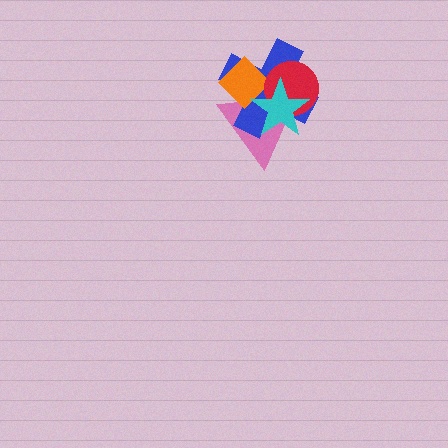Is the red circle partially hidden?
Yes, it is partially covered by another shape.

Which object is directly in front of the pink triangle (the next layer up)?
The blue cross is directly in front of the pink triangle.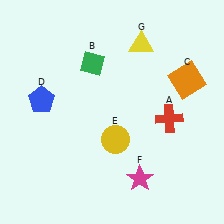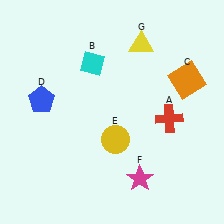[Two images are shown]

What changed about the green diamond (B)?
In Image 1, B is green. In Image 2, it changed to cyan.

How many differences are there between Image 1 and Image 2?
There is 1 difference between the two images.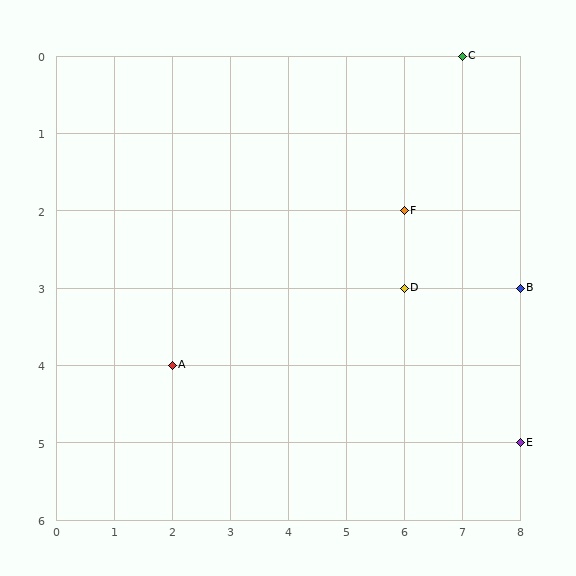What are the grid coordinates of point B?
Point B is at grid coordinates (8, 3).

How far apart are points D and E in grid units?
Points D and E are 2 columns and 2 rows apart (about 2.8 grid units diagonally).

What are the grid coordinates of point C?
Point C is at grid coordinates (7, 0).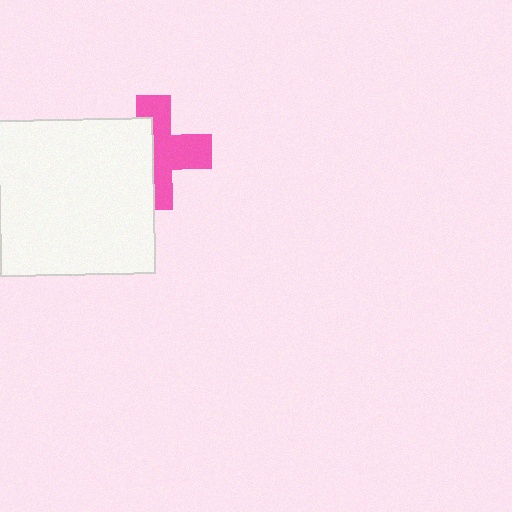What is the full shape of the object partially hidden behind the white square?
The partially hidden object is a pink cross.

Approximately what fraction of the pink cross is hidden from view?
Roughly 43% of the pink cross is hidden behind the white square.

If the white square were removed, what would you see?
You would see the complete pink cross.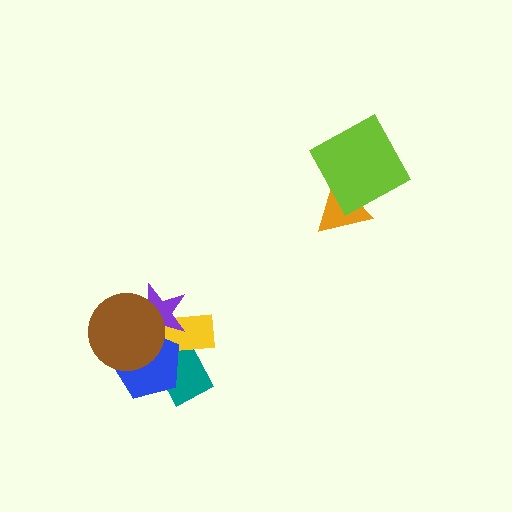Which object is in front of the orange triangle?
The lime square is in front of the orange triangle.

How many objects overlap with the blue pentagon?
4 objects overlap with the blue pentagon.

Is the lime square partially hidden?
No, no other shape covers it.